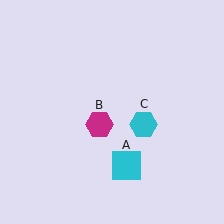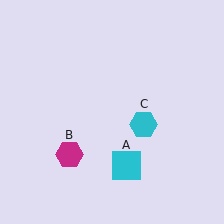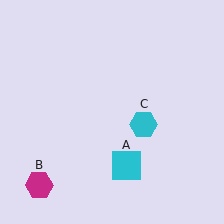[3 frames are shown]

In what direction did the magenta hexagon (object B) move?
The magenta hexagon (object B) moved down and to the left.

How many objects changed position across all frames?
1 object changed position: magenta hexagon (object B).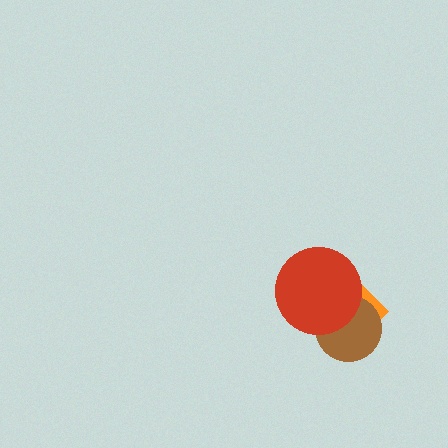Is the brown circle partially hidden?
Yes, it is partially covered by another shape.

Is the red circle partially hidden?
No, no other shape covers it.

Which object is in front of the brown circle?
The red circle is in front of the brown circle.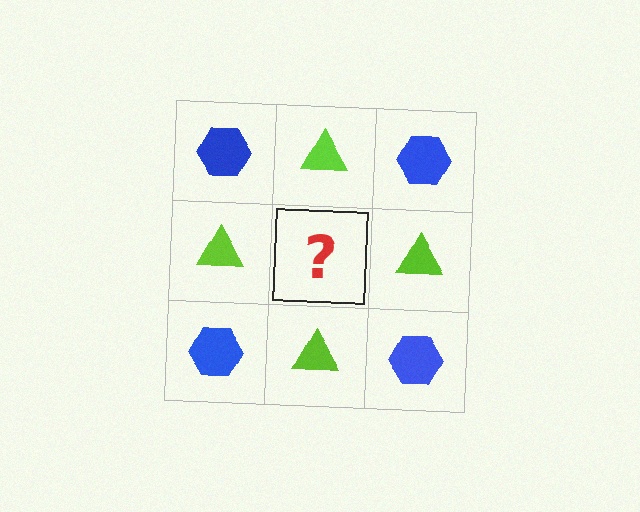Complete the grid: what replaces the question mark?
The question mark should be replaced with a blue hexagon.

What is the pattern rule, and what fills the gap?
The rule is that it alternates blue hexagon and lime triangle in a checkerboard pattern. The gap should be filled with a blue hexagon.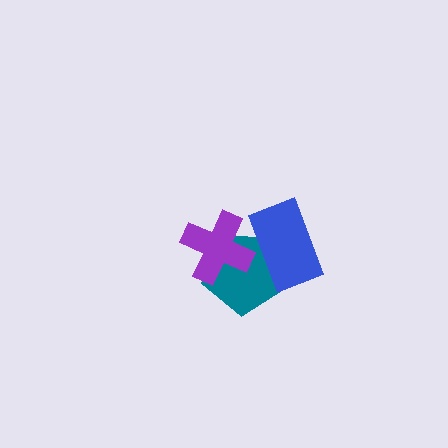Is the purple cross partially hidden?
No, no other shape covers it.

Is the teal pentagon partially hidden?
Yes, it is partially covered by another shape.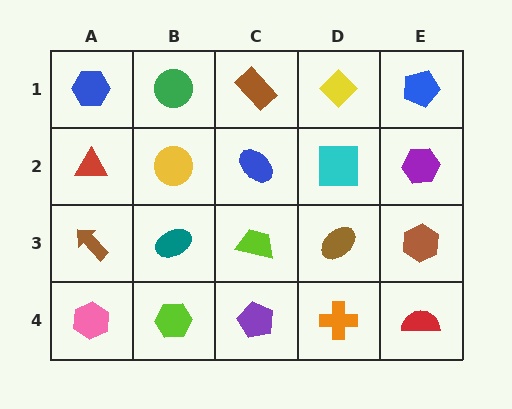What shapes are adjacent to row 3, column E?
A purple hexagon (row 2, column E), a red semicircle (row 4, column E), a brown ellipse (row 3, column D).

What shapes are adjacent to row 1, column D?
A cyan square (row 2, column D), a brown rectangle (row 1, column C), a blue pentagon (row 1, column E).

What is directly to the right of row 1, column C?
A yellow diamond.